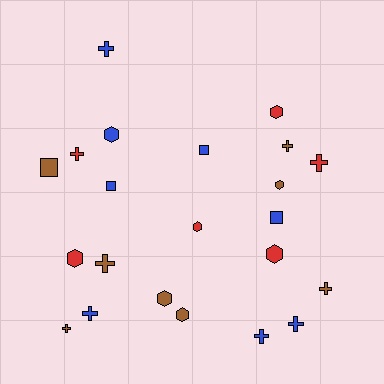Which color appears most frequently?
Blue, with 8 objects.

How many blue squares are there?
There are 3 blue squares.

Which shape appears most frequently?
Cross, with 10 objects.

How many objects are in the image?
There are 22 objects.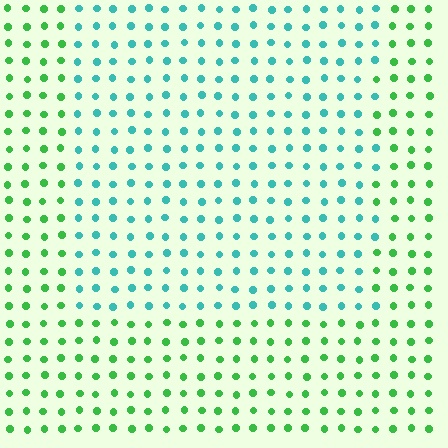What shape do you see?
I see a rectangle.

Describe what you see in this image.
The image is filled with small green elements in a uniform arrangement. A rectangle-shaped region is visible where the elements are tinted to a slightly different hue, forming a subtle color boundary.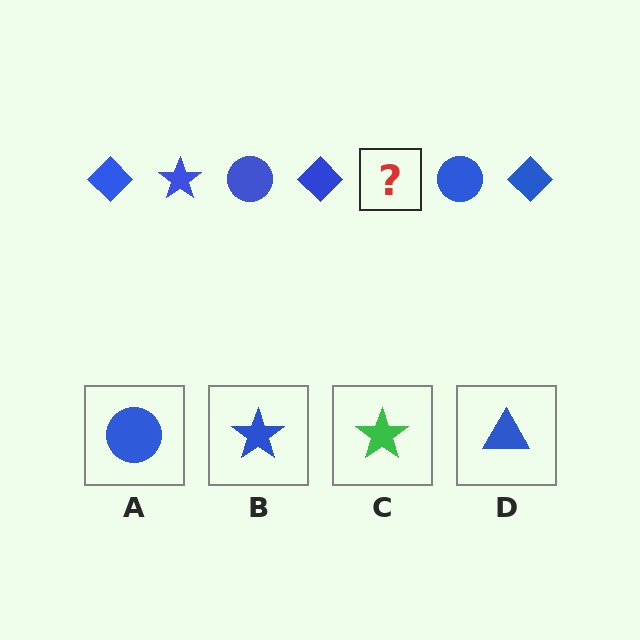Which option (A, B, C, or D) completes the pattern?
B.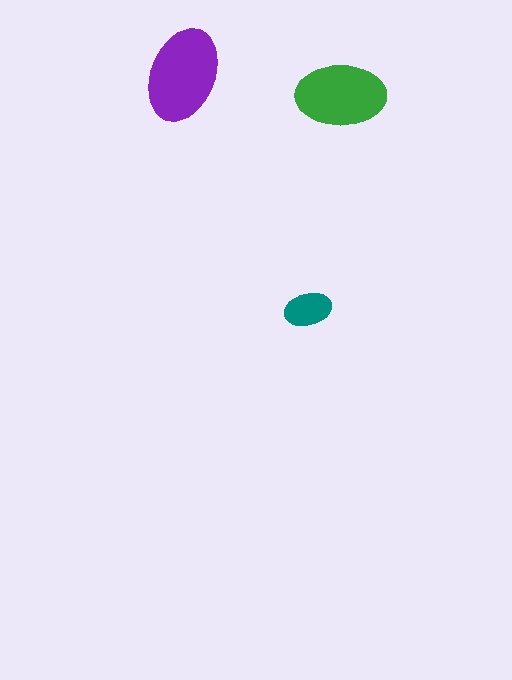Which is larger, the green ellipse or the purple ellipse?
The purple one.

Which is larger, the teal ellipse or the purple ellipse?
The purple one.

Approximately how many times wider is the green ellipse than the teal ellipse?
About 2 times wider.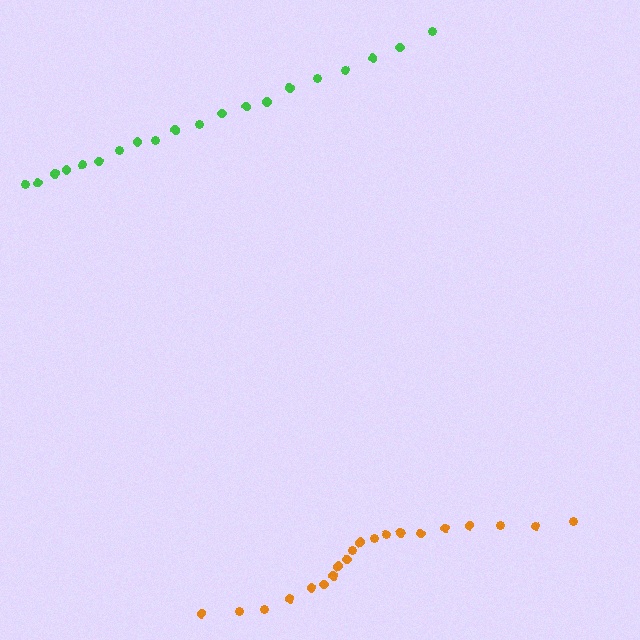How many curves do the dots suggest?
There are 2 distinct paths.